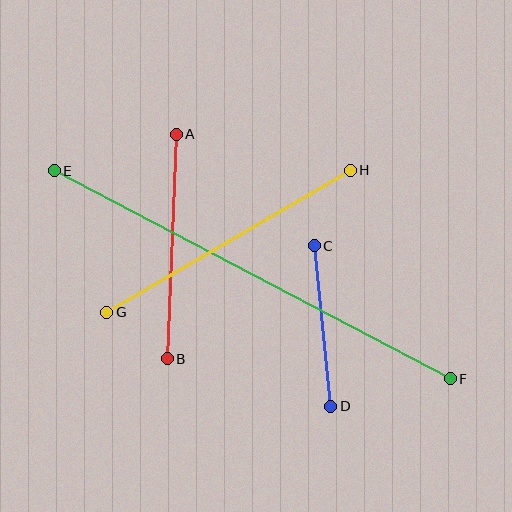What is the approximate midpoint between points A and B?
The midpoint is at approximately (172, 246) pixels.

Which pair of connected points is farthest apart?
Points E and F are farthest apart.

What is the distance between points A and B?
The distance is approximately 225 pixels.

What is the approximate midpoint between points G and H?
The midpoint is at approximately (228, 241) pixels.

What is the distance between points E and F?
The distance is approximately 447 pixels.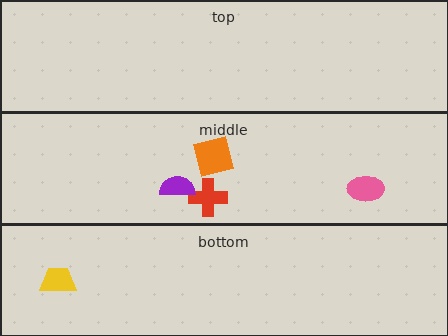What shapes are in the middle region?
The red cross, the orange square, the pink ellipse, the purple semicircle.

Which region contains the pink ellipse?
The middle region.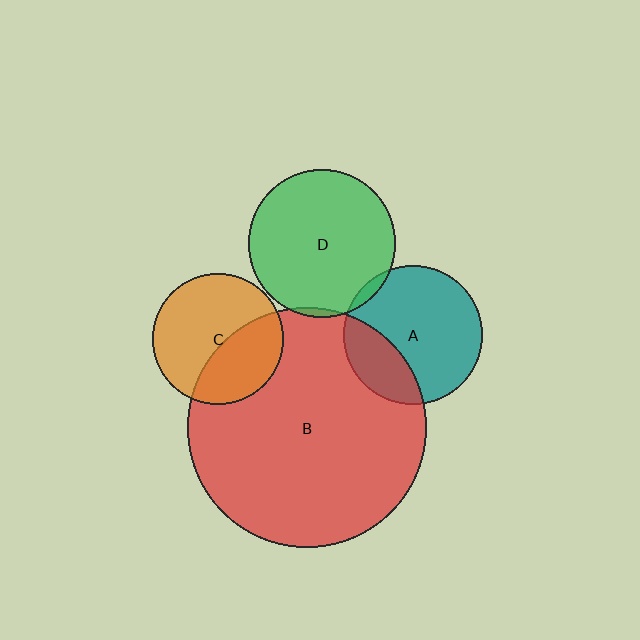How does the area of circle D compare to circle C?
Approximately 1.3 times.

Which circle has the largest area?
Circle B (red).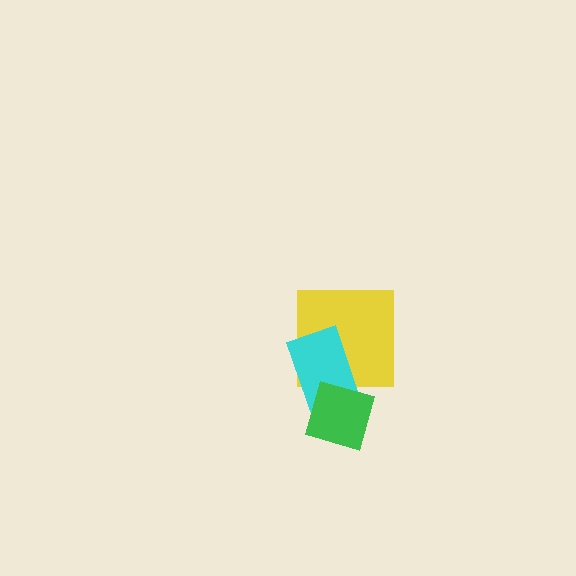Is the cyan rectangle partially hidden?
Yes, it is partially covered by another shape.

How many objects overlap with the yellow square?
2 objects overlap with the yellow square.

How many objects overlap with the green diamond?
2 objects overlap with the green diamond.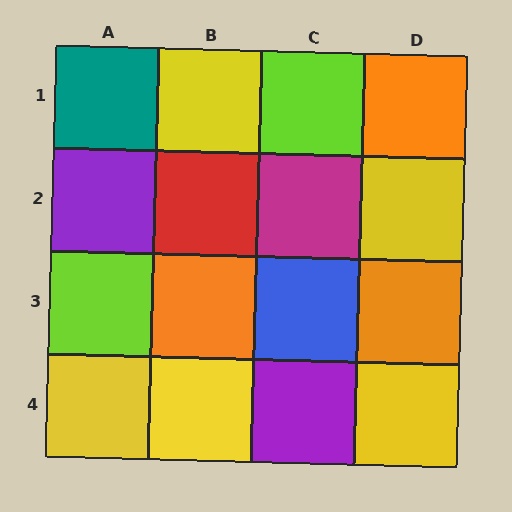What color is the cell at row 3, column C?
Blue.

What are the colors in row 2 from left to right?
Purple, red, magenta, yellow.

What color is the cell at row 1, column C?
Lime.